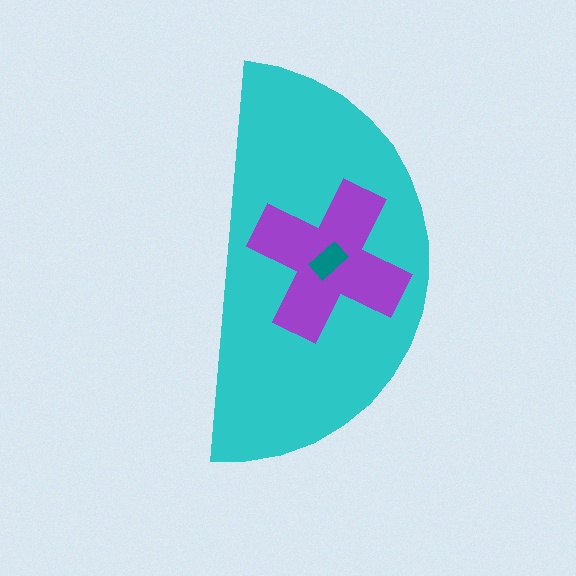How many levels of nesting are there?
3.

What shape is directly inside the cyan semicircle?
The purple cross.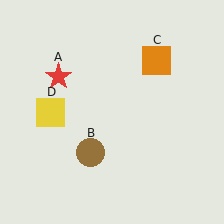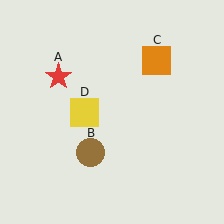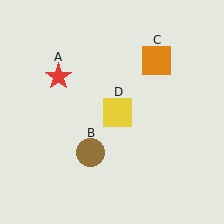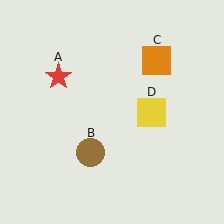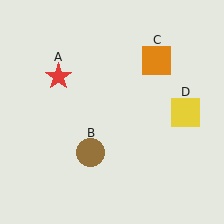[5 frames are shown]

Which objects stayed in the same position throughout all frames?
Red star (object A) and brown circle (object B) and orange square (object C) remained stationary.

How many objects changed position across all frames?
1 object changed position: yellow square (object D).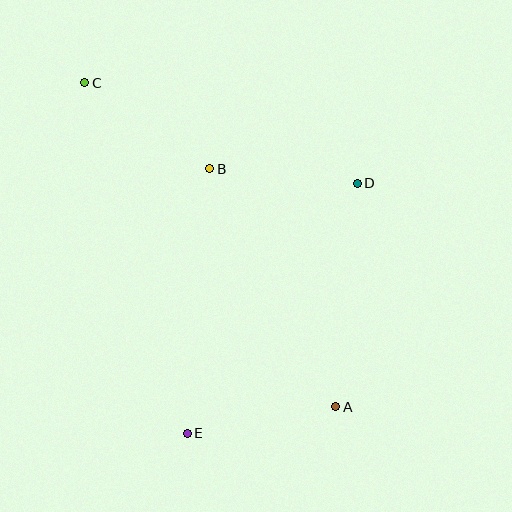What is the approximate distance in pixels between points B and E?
The distance between B and E is approximately 265 pixels.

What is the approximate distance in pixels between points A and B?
The distance between A and B is approximately 269 pixels.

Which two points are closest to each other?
Points B and D are closest to each other.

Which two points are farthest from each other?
Points A and C are farthest from each other.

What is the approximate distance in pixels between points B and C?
The distance between B and C is approximately 152 pixels.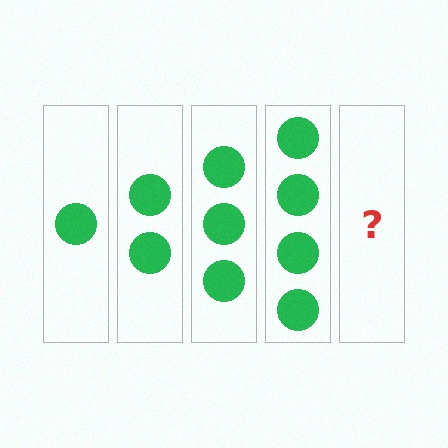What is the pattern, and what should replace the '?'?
The pattern is that each step adds one more circle. The '?' should be 5 circles.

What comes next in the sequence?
The next element should be 5 circles.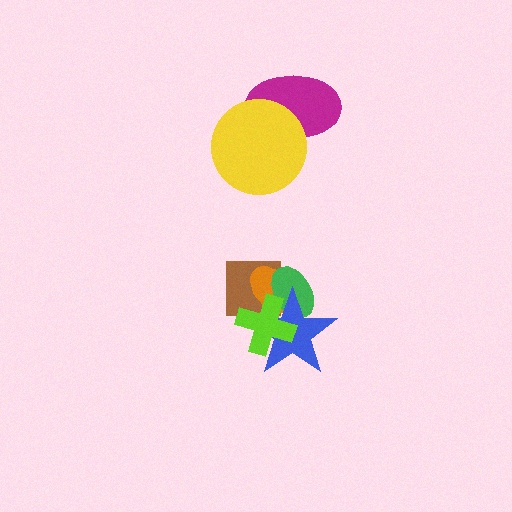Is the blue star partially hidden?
Yes, it is partially covered by another shape.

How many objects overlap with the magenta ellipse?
1 object overlaps with the magenta ellipse.